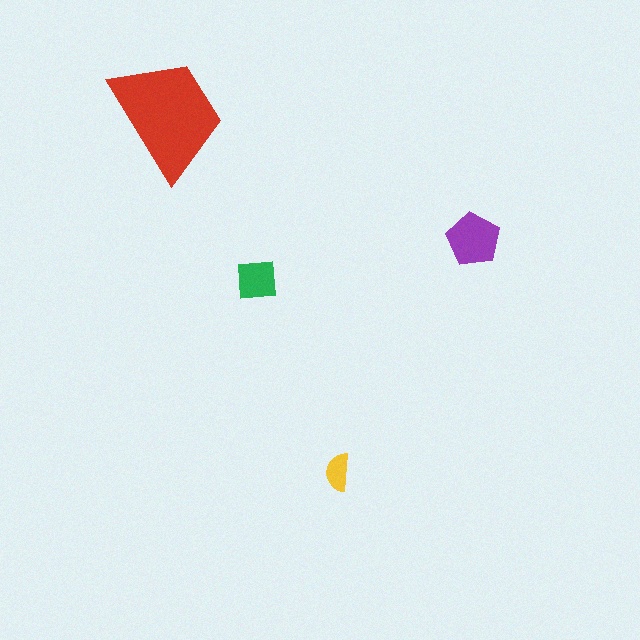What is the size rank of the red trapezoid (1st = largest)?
1st.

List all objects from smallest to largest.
The yellow semicircle, the green square, the purple pentagon, the red trapezoid.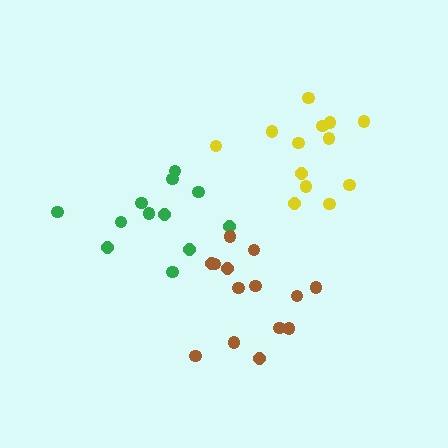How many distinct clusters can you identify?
There are 3 distinct clusters.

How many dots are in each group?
Group 1: 12 dots, Group 2: 14 dots, Group 3: 13 dots (39 total).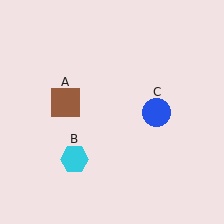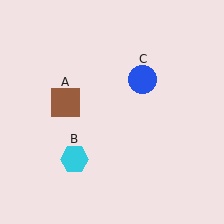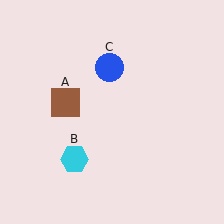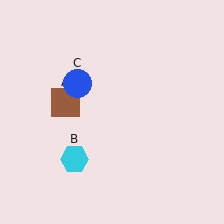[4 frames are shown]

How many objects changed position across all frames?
1 object changed position: blue circle (object C).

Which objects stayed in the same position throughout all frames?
Brown square (object A) and cyan hexagon (object B) remained stationary.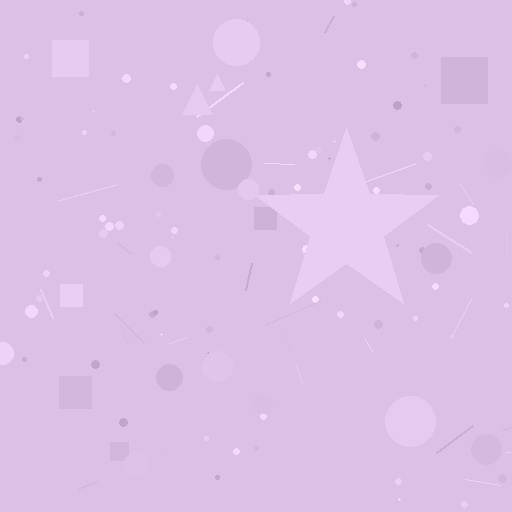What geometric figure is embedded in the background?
A star is embedded in the background.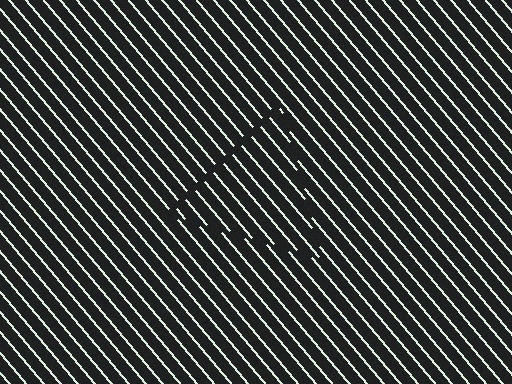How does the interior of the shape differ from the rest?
The interior of the shape contains the same grating, shifted by half a period — the contour is defined by the phase discontinuity where line-ends from the inner and outer gratings abut.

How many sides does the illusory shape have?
3 sides — the line-ends trace a triangle.